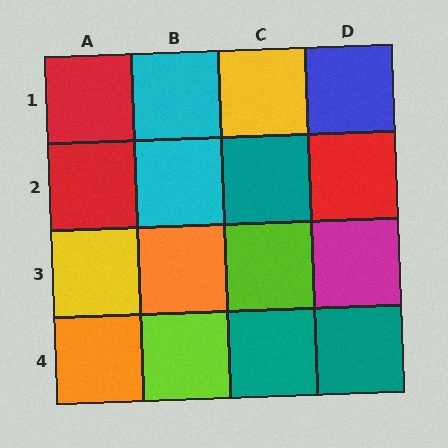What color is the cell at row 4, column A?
Orange.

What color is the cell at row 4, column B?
Lime.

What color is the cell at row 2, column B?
Cyan.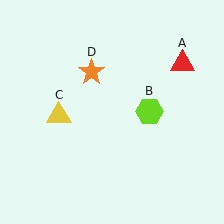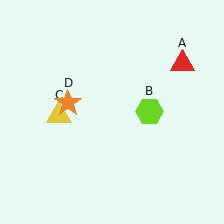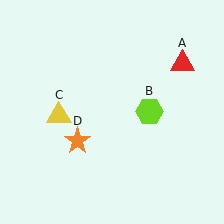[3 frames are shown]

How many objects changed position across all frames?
1 object changed position: orange star (object D).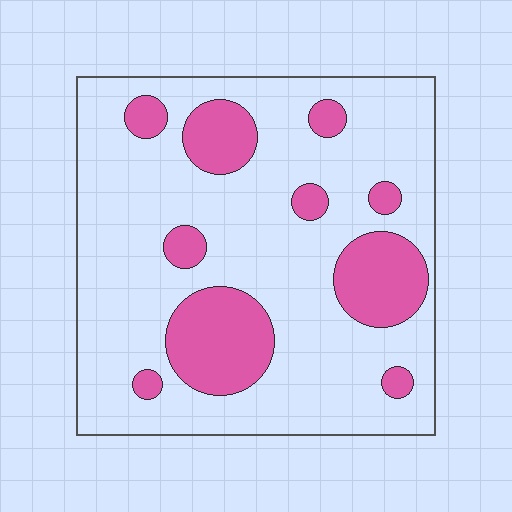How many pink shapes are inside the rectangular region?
10.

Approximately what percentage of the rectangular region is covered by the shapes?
Approximately 25%.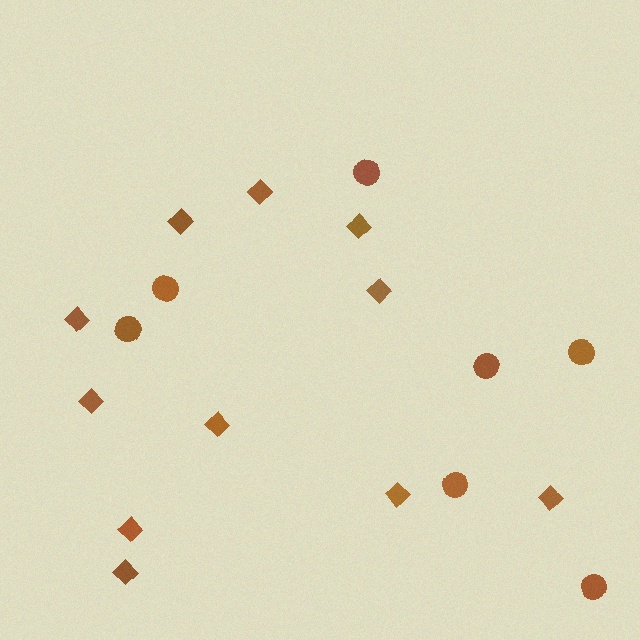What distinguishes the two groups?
There are 2 groups: one group of circles (7) and one group of diamonds (11).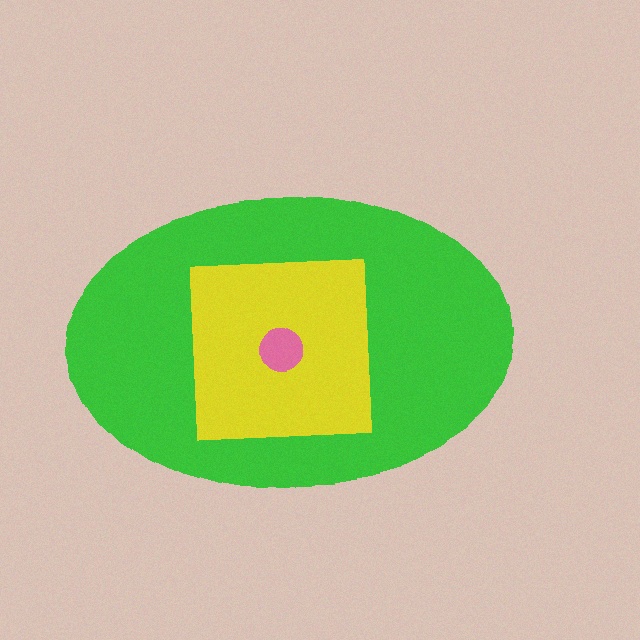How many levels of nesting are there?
3.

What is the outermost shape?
The green ellipse.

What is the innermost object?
The pink circle.